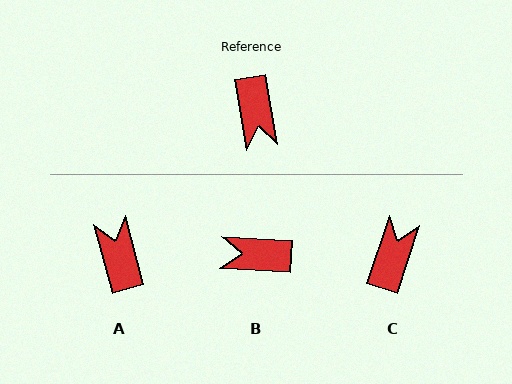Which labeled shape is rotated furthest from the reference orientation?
A, about 175 degrees away.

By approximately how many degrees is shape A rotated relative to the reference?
Approximately 175 degrees clockwise.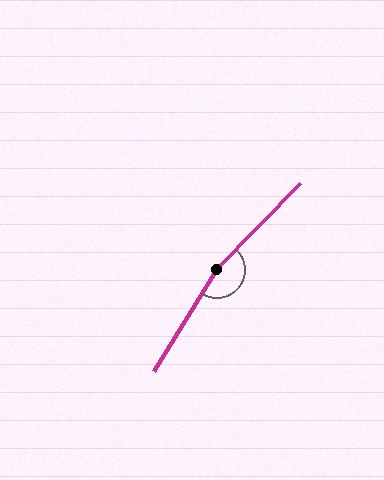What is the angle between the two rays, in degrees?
Approximately 168 degrees.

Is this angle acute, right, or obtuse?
It is obtuse.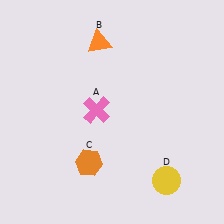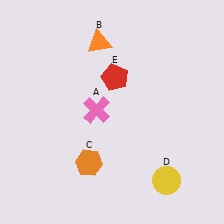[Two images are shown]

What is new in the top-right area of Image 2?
A red pentagon (E) was added in the top-right area of Image 2.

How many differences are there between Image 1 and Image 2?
There is 1 difference between the two images.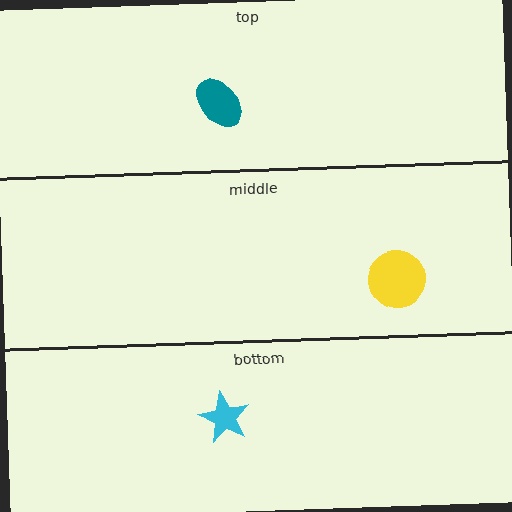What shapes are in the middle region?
The yellow circle.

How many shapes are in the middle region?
1.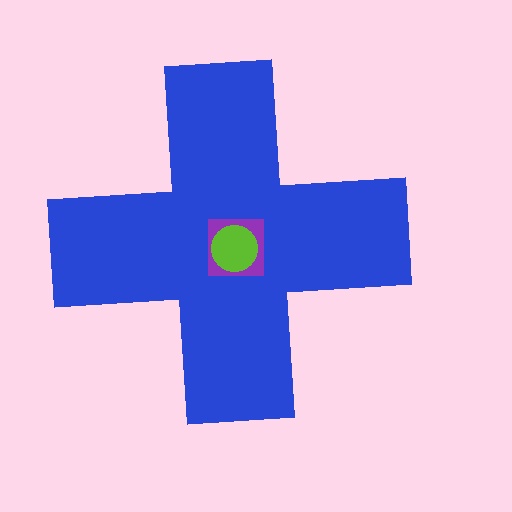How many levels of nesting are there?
3.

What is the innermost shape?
The lime circle.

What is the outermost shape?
The blue cross.